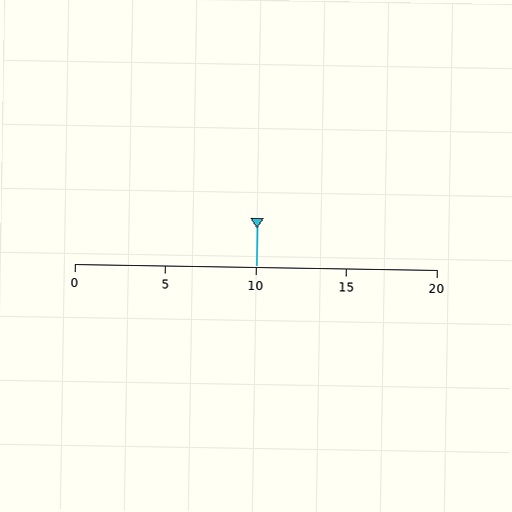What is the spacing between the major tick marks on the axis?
The major ticks are spaced 5 apart.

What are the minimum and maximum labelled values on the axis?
The axis runs from 0 to 20.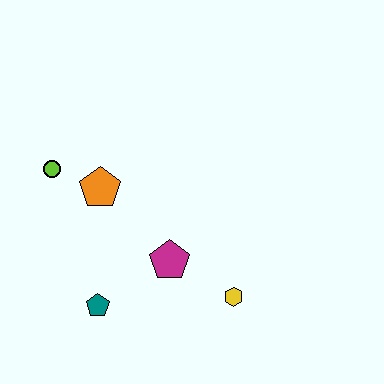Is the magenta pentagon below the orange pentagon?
Yes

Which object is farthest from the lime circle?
The yellow hexagon is farthest from the lime circle.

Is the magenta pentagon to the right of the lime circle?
Yes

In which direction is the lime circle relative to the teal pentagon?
The lime circle is above the teal pentagon.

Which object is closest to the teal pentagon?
The magenta pentagon is closest to the teal pentagon.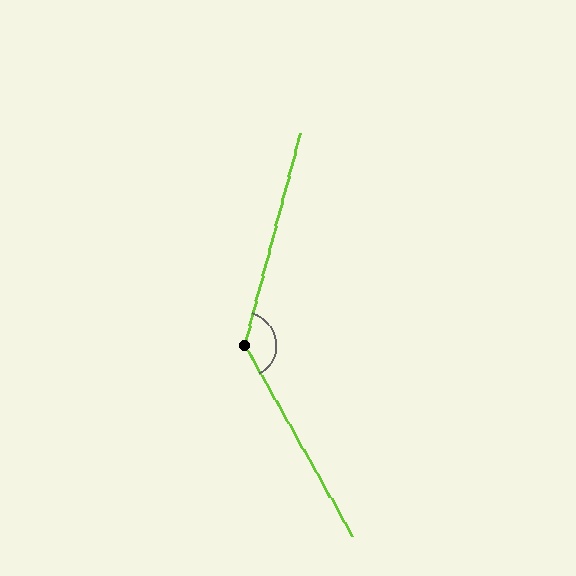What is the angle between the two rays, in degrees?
Approximately 136 degrees.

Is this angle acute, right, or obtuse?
It is obtuse.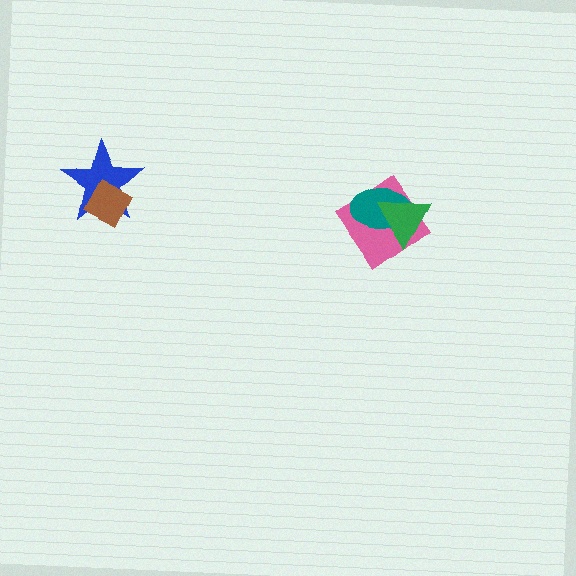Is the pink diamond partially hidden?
Yes, it is partially covered by another shape.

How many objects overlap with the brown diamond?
1 object overlaps with the brown diamond.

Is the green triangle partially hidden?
No, no other shape covers it.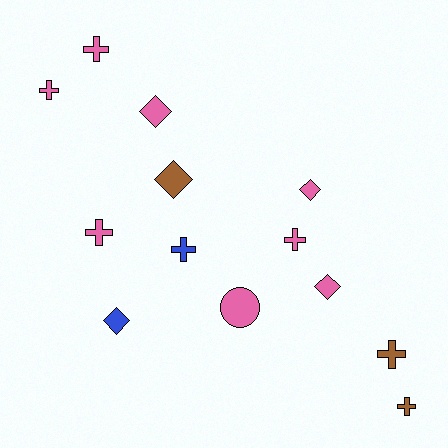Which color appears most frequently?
Pink, with 8 objects.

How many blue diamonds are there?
There is 1 blue diamond.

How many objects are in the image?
There are 13 objects.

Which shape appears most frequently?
Cross, with 7 objects.